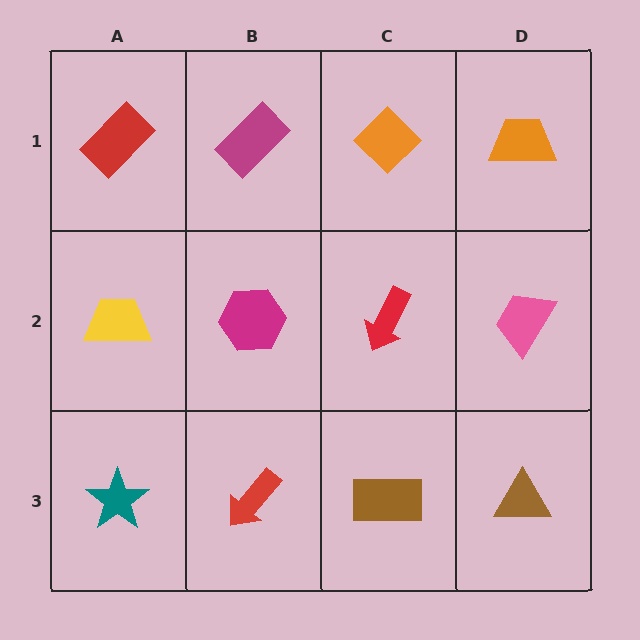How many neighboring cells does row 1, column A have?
2.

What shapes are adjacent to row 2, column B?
A magenta rectangle (row 1, column B), a red arrow (row 3, column B), a yellow trapezoid (row 2, column A), a red arrow (row 2, column C).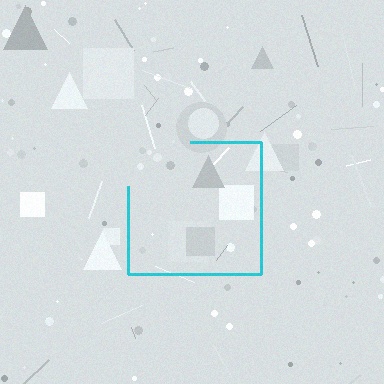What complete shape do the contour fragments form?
The contour fragments form a square.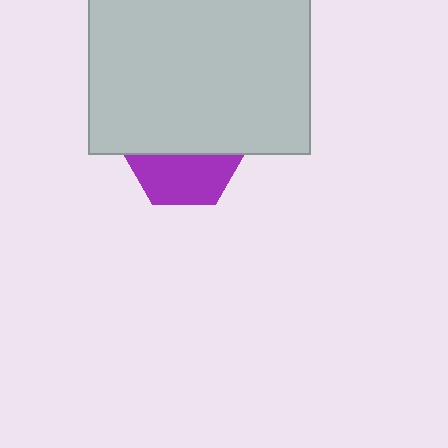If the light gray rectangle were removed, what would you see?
You would see the complete purple hexagon.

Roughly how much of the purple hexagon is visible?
A small part of it is visible (roughly 44%).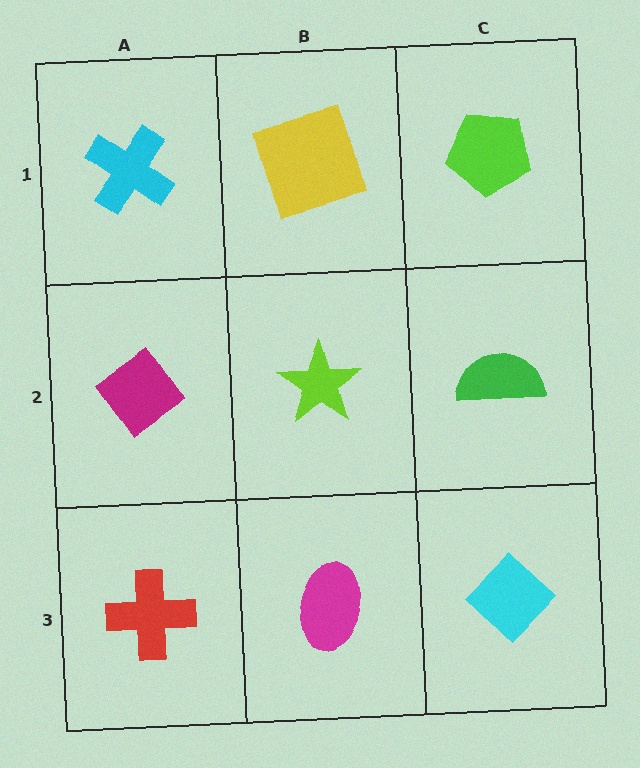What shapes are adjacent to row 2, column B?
A yellow square (row 1, column B), a magenta ellipse (row 3, column B), a magenta diamond (row 2, column A), a green semicircle (row 2, column C).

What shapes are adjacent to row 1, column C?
A green semicircle (row 2, column C), a yellow square (row 1, column B).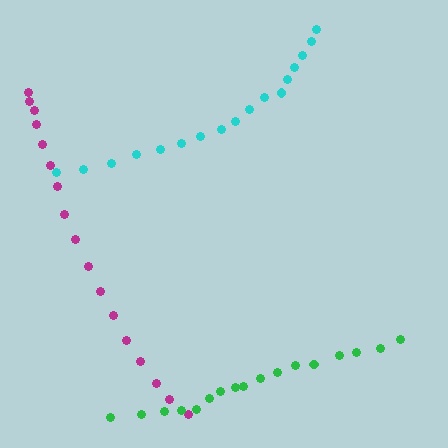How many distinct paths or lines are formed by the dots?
There are 3 distinct paths.